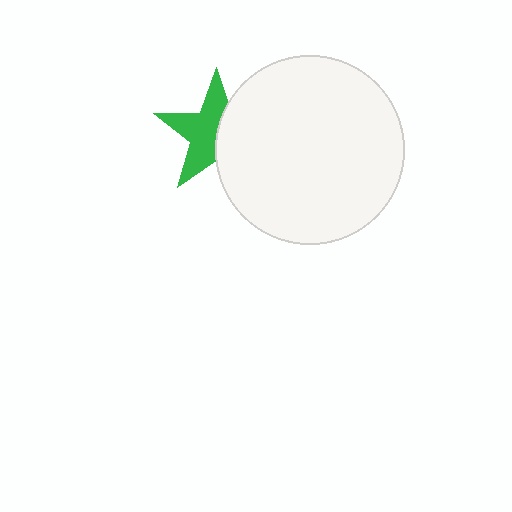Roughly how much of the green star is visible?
About half of it is visible (roughly 57%).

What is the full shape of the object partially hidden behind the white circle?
The partially hidden object is a green star.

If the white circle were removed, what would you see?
You would see the complete green star.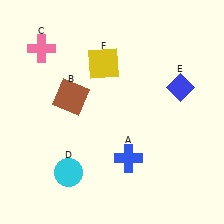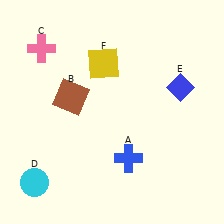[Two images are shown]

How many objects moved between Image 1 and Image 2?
1 object moved between the two images.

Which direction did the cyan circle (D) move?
The cyan circle (D) moved left.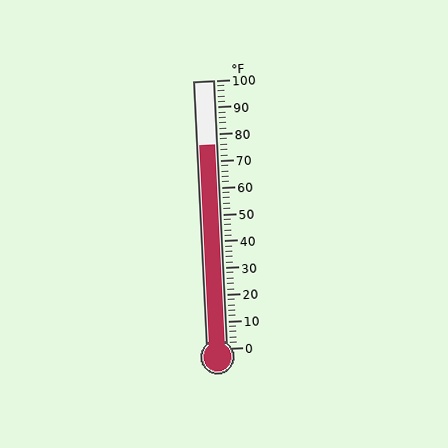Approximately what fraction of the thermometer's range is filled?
The thermometer is filled to approximately 75% of its range.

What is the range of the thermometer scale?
The thermometer scale ranges from 0°F to 100°F.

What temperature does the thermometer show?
The thermometer shows approximately 76°F.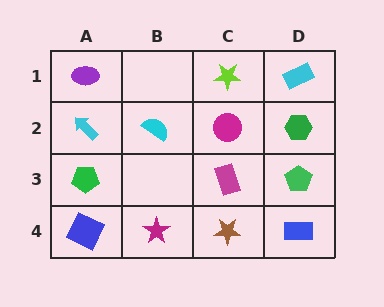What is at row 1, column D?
A cyan rectangle.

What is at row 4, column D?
A blue rectangle.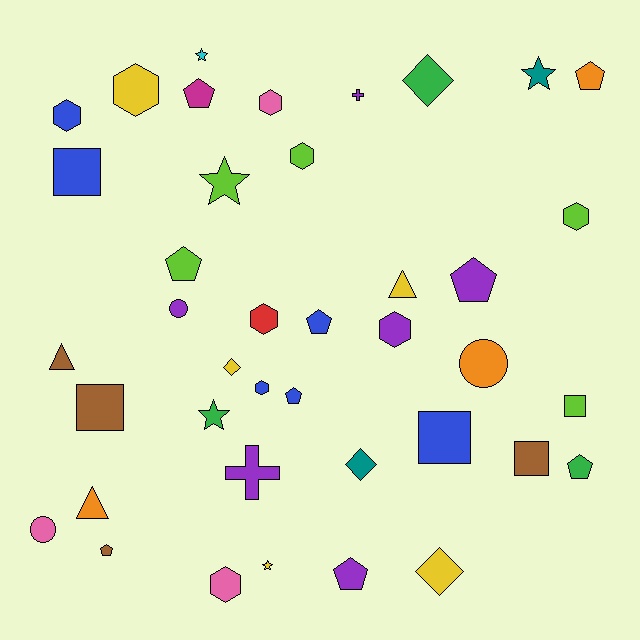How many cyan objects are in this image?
There is 1 cyan object.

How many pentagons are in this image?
There are 9 pentagons.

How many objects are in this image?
There are 40 objects.